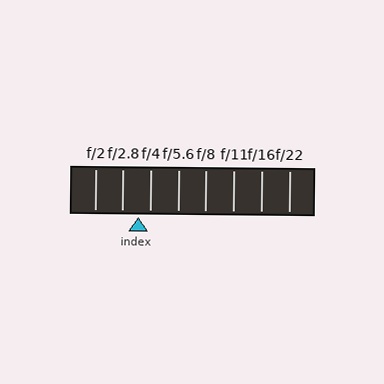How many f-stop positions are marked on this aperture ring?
There are 8 f-stop positions marked.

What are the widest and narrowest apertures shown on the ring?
The widest aperture shown is f/2 and the narrowest is f/22.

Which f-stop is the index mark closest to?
The index mark is closest to f/4.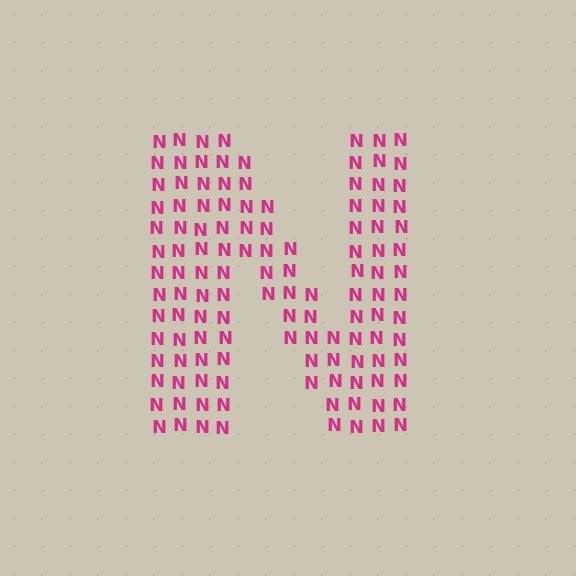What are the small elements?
The small elements are letter N's.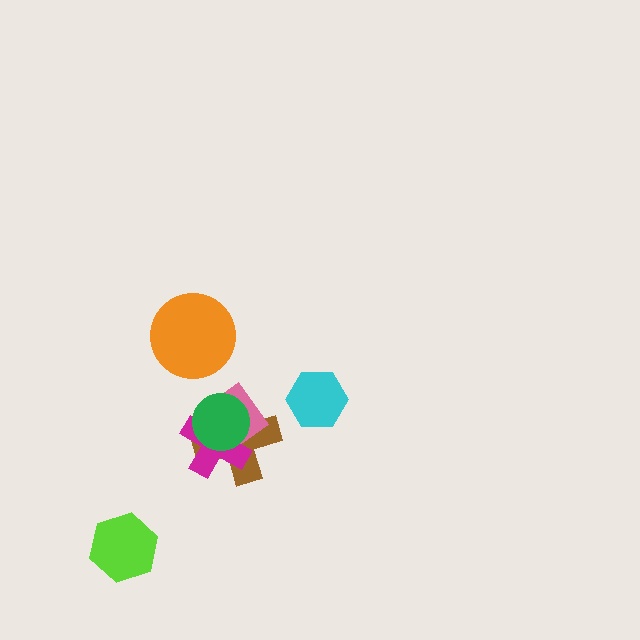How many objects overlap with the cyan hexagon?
0 objects overlap with the cyan hexagon.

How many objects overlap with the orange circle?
0 objects overlap with the orange circle.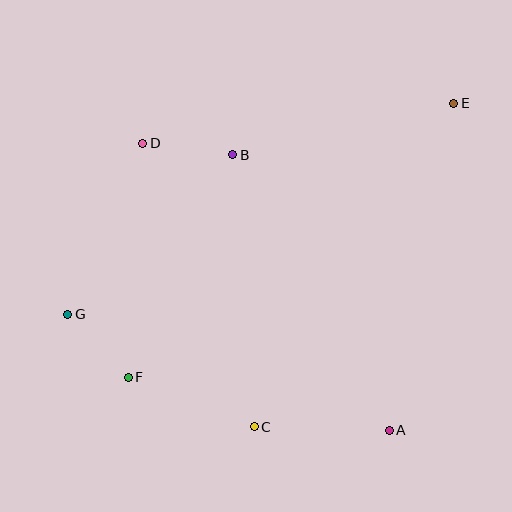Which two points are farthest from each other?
Points E and G are farthest from each other.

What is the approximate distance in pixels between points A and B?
The distance between A and B is approximately 317 pixels.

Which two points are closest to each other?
Points F and G are closest to each other.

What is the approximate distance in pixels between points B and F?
The distance between B and F is approximately 246 pixels.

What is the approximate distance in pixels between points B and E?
The distance between B and E is approximately 227 pixels.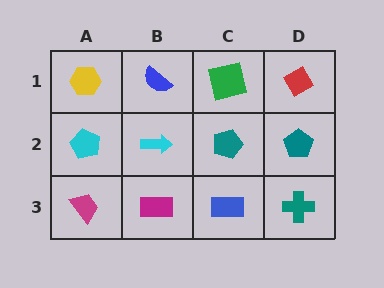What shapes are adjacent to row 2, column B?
A blue semicircle (row 1, column B), a magenta rectangle (row 3, column B), a cyan pentagon (row 2, column A), a teal pentagon (row 2, column C).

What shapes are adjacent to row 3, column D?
A teal pentagon (row 2, column D), a blue rectangle (row 3, column C).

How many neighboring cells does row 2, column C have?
4.